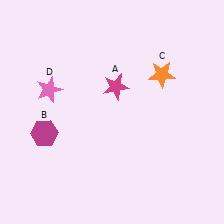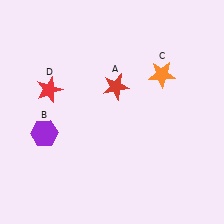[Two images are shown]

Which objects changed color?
A changed from magenta to red. B changed from magenta to purple. D changed from pink to red.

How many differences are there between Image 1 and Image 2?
There are 3 differences between the two images.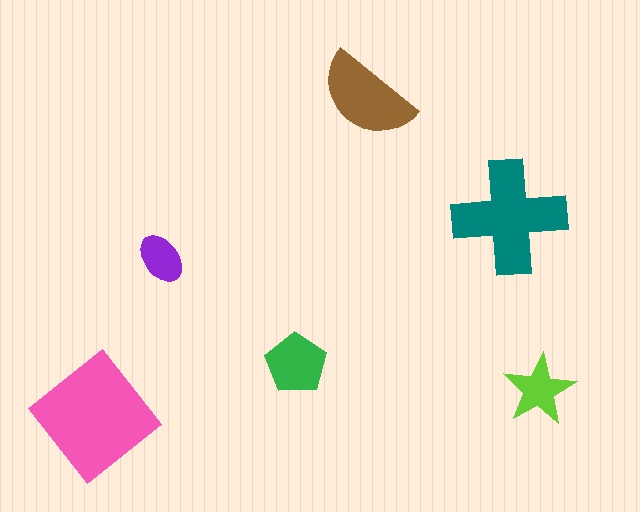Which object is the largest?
The pink diamond.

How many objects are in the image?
There are 6 objects in the image.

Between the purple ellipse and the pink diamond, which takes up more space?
The pink diamond.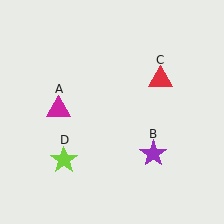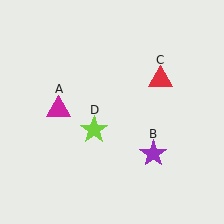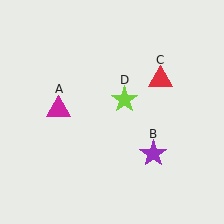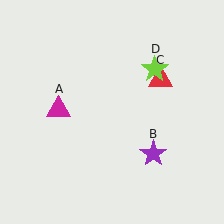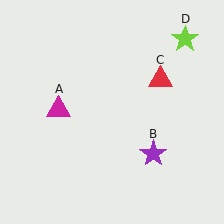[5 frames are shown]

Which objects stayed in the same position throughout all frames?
Magenta triangle (object A) and purple star (object B) and red triangle (object C) remained stationary.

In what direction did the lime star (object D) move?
The lime star (object D) moved up and to the right.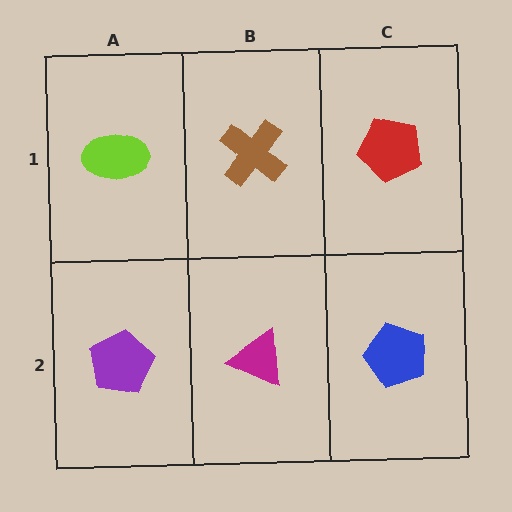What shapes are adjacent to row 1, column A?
A purple pentagon (row 2, column A), a brown cross (row 1, column B).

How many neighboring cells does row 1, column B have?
3.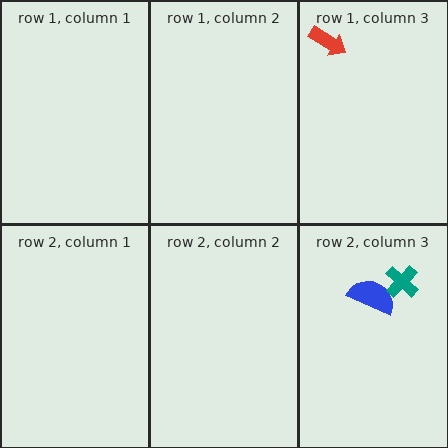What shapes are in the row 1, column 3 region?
The red arrow.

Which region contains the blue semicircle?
The row 2, column 3 region.